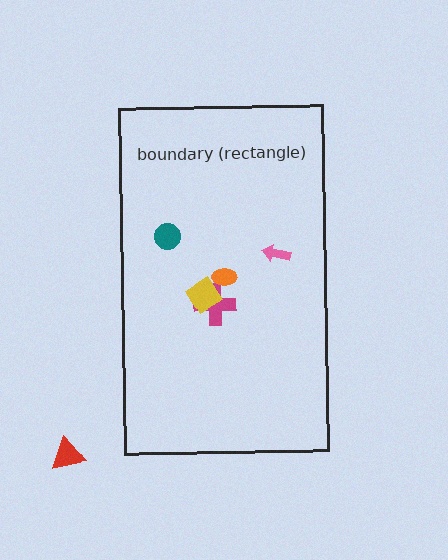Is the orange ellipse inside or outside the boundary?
Inside.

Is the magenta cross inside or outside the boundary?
Inside.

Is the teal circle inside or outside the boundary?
Inside.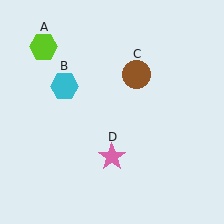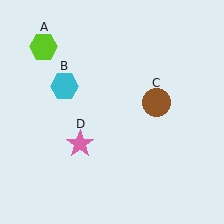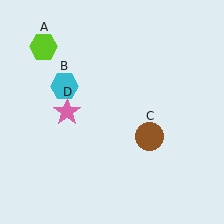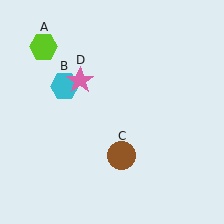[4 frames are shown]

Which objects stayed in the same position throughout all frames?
Lime hexagon (object A) and cyan hexagon (object B) remained stationary.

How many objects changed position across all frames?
2 objects changed position: brown circle (object C), pink star (object D).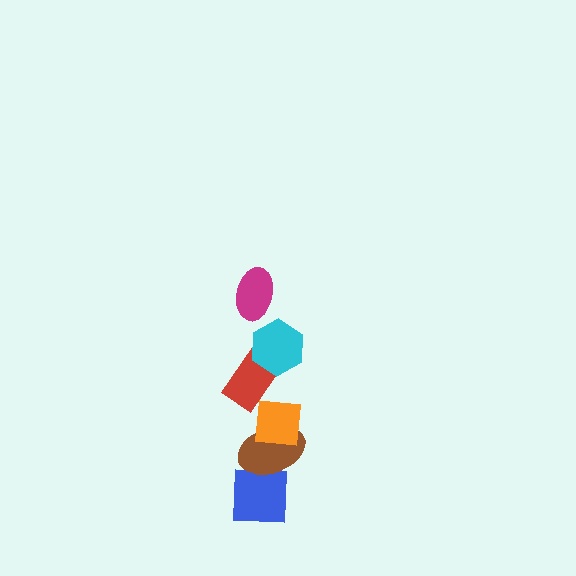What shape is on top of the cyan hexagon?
The magenta ellipse is on top of the cyan hexagon.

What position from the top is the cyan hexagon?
The cyan hexagon is 2nd from the top.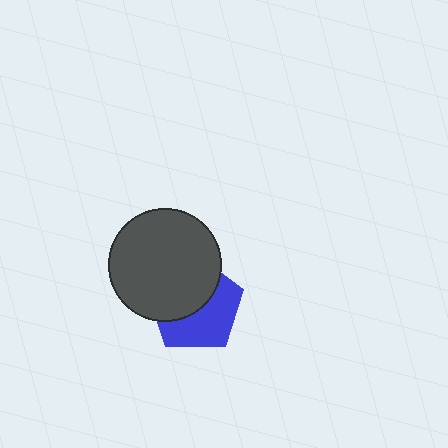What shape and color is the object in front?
The object in front is a dark gray circle.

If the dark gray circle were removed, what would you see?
You would see the complete blue pentagon.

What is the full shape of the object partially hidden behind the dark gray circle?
The partially hidden object is a blue pentagon.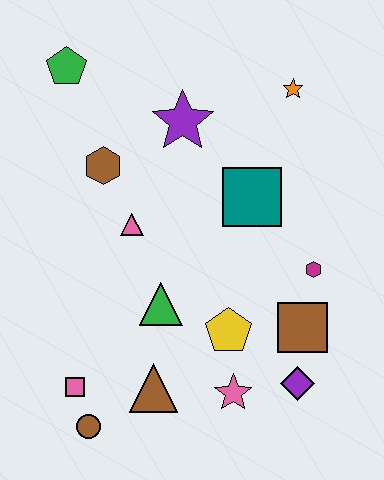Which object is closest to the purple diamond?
The brown square is closest to the purple diamond.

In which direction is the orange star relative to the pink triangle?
The orange star is to the right of the pink triangle.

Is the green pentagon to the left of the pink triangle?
Yes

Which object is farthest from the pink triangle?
The purple diamond is farthest from the pink triangle.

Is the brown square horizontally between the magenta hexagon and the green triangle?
Yes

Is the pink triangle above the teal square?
No